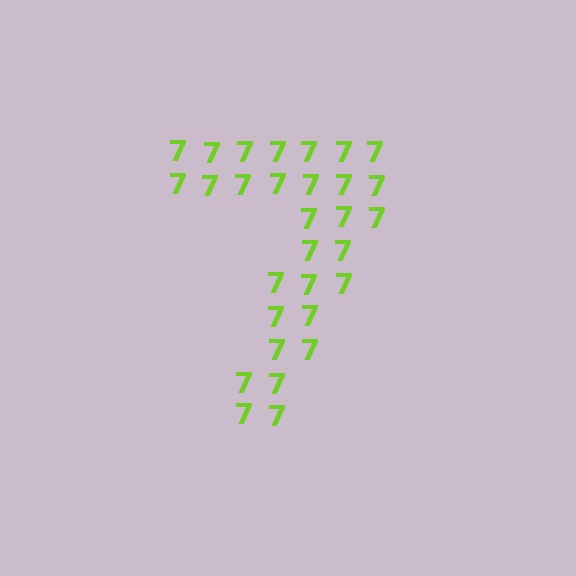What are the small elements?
The small elements are digit 7's.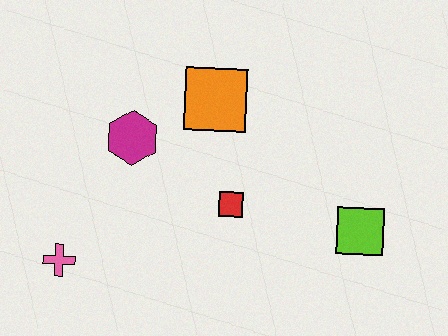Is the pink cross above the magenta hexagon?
No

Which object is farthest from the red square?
The pink cross is farthest from the red square.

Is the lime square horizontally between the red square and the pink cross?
No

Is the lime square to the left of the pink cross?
No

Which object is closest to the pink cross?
The magenta hexagon is closest to the pink cross.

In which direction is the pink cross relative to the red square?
The pink cross is to the left of the red square.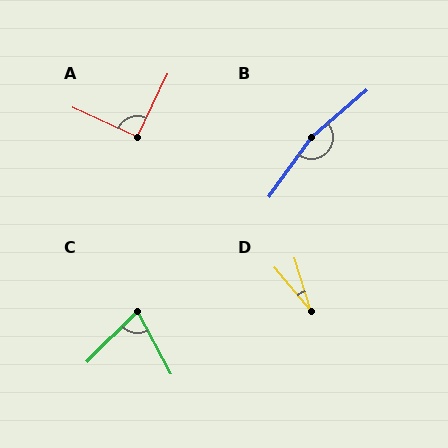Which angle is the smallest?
D, at approximately 23 degrees.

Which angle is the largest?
B, at approximately 167 degrees.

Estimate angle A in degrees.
Approximately 91 degrees.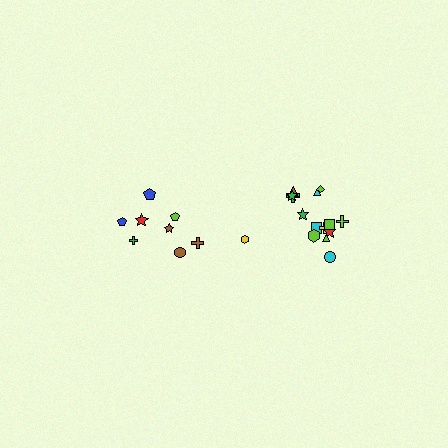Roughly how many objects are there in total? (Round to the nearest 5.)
Roughly 25 objects in total.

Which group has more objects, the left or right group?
The right group.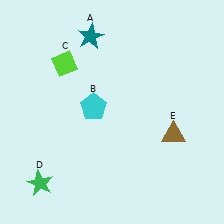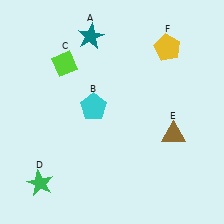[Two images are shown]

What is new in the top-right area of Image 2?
A yellow pentagon (F) was added in the top-right area of Image 2.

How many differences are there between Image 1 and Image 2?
There is 1 difference between the two images.